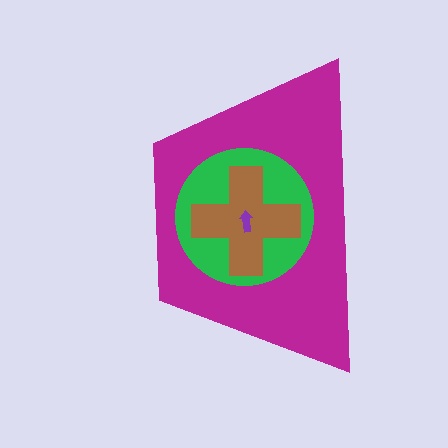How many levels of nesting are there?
4.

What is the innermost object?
The purple arrow.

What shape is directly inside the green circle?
The brown cross.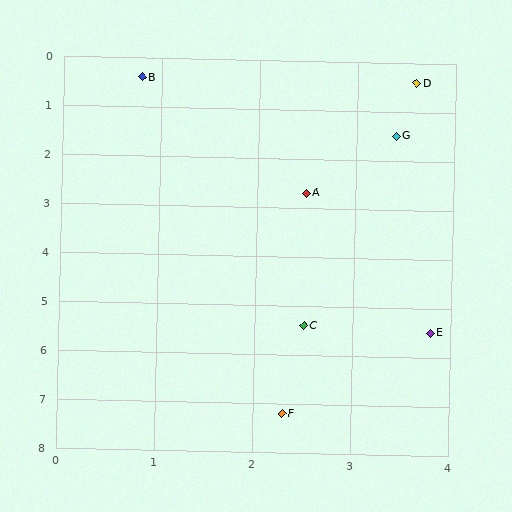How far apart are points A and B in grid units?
Points A and B are about 2.9 grid units apart.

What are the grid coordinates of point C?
Point C is at approximately (2.5, 5.4).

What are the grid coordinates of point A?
Point A is at approximately (2.5, 2.7).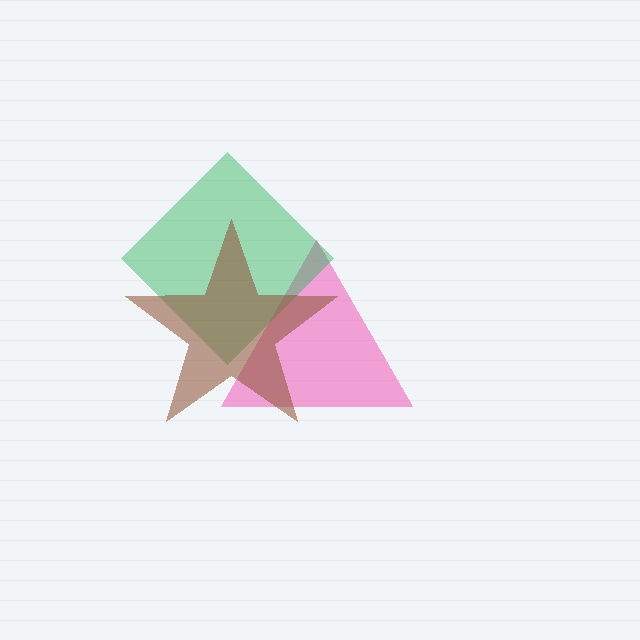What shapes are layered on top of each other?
The layered shapes are: a pink triangle, a green diamond, a brown star.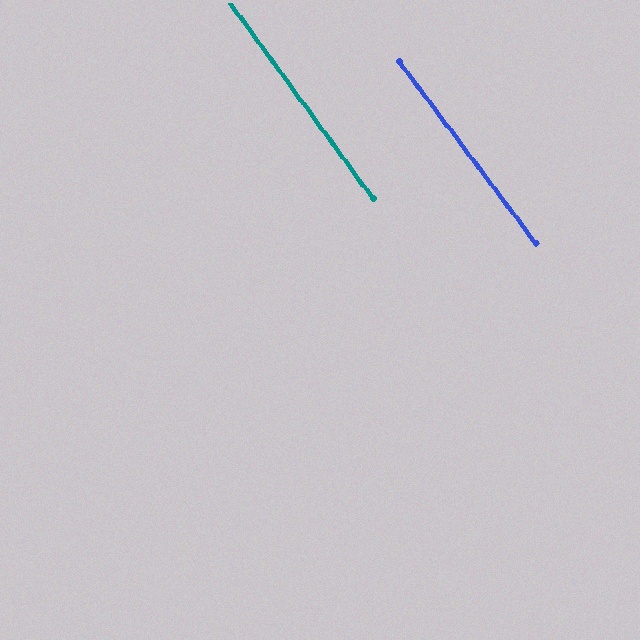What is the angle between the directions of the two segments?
Approximately 1 degree.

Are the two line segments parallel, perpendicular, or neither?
Parallel — their directions differ by only 0.8°.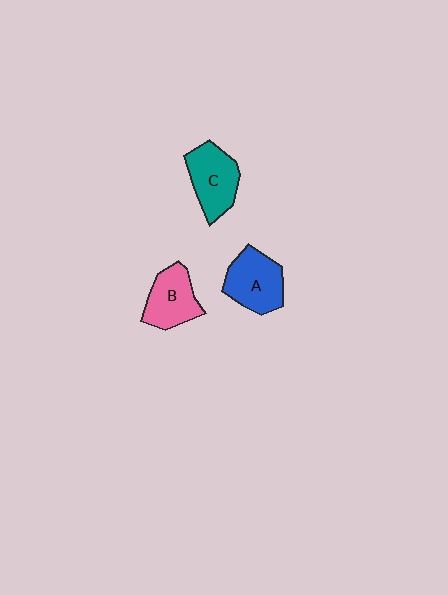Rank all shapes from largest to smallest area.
From largest to smallest: A (blue), C (teal), B (pink).